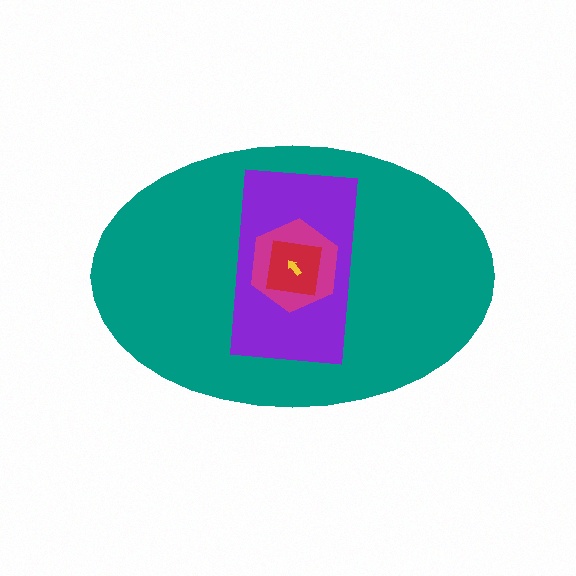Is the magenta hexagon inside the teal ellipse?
Yes.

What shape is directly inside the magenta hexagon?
The red square.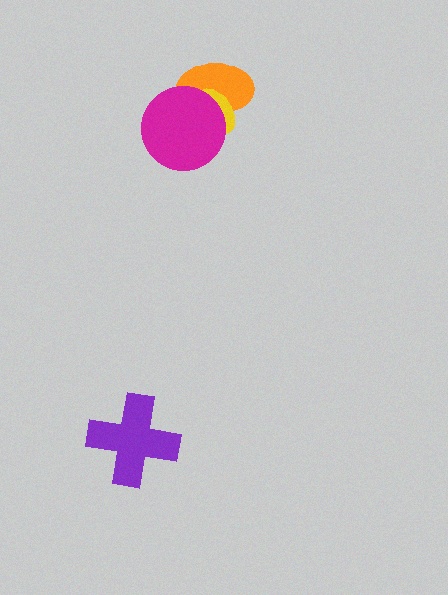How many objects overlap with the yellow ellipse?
2 objects overlap with the yellow ellipse.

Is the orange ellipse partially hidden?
Yes, it is partially covered by another shape.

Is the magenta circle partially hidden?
No, no other shape covers it.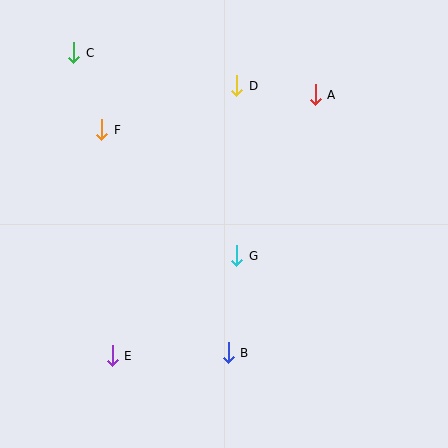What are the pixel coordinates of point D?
Point D is at (237, 86).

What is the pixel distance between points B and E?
The distance between B and E is 116 pixels.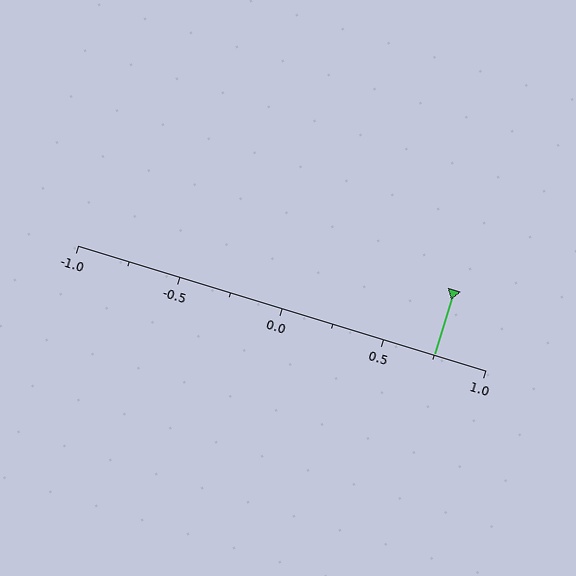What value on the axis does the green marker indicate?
The marker indicates approximately 0.75.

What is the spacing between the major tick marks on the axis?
The major ticks are spaced 0.5 apart.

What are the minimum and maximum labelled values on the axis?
The axis runs from -1.0 to 1.0.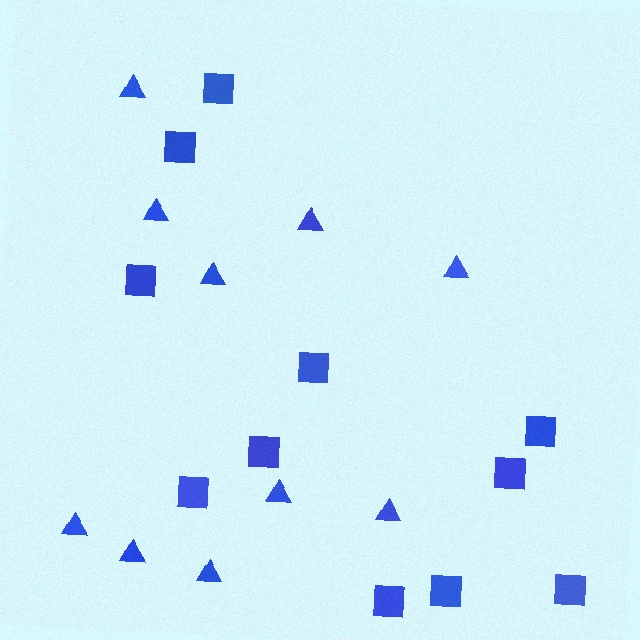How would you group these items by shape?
There are 2 groups: one group of squares (11) and one group of triangles (10).